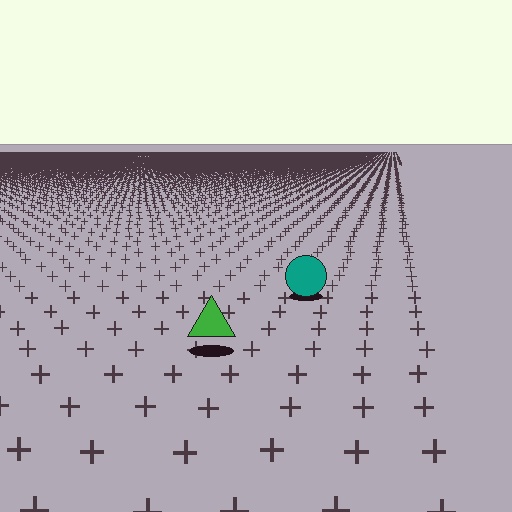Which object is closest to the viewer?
The green triangle is closest. The texture marks near it are larger and more spread out.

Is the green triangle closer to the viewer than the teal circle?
Yes. The green triangle is closer — you can tell from the texture gradient: the ground texture is coarser near it.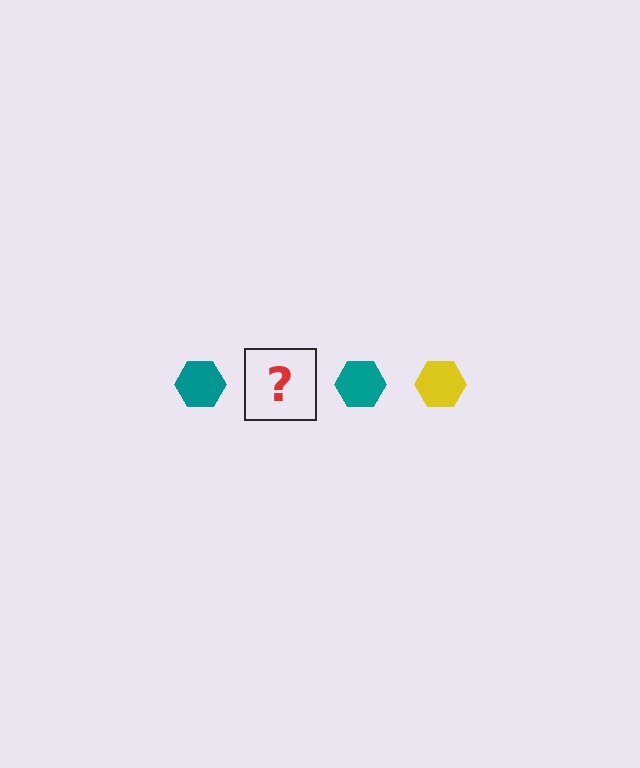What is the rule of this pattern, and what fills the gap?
The rule is that the pattern cycles through teal, yellow hexagons. The gap should be filled with a yellow hexagon.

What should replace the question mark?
The question mark should be replaced with a yellow hexagon.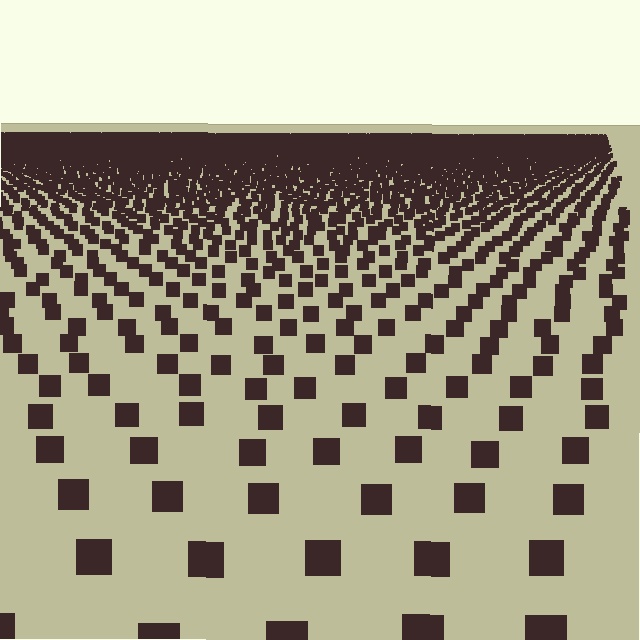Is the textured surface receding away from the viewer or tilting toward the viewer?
The surface is receding away from the viewer. Texture elements get smaller and denser toward the top.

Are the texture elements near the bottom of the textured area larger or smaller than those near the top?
Larger. Near the bottom, elements are closer to the viewer and appear at a bigger on-screen size.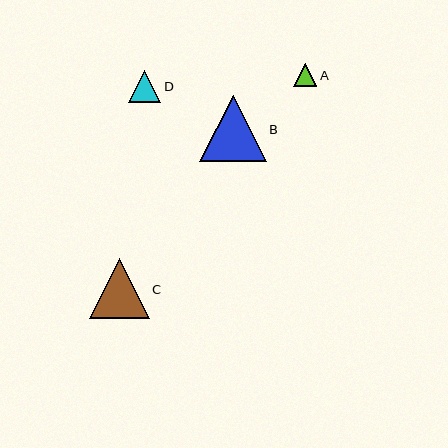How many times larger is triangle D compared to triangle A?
Triangle D is approximately 1.4 times the size of triangle A.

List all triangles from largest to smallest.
From largest to smallest: B, C, D, A.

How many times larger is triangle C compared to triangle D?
Triangle C is approximately 1.9 times the size of triangle D.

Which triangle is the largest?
Triangle B is the largest with a size of approximately 67 pixels.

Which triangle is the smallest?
Triangle A is the smallest with a size of approximately 23 pixels.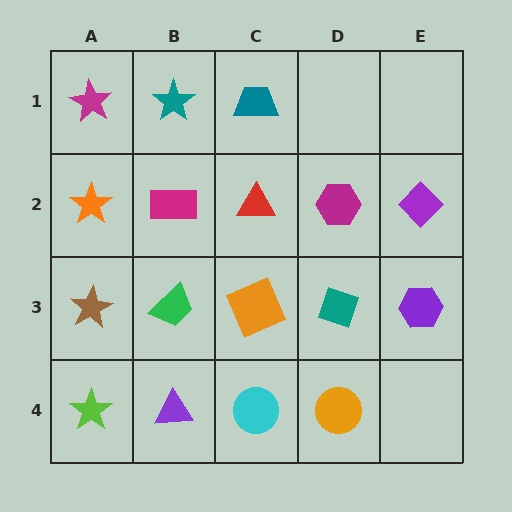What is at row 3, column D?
A teal diamond.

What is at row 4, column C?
A cyan circle.